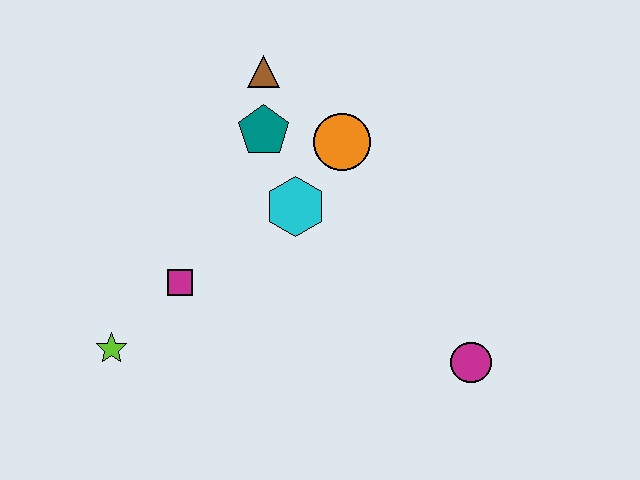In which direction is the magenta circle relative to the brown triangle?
The magenta circle is below the brown triangle.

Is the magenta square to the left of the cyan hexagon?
Yes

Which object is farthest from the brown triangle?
The magenta circle is farthest from the brown triangle.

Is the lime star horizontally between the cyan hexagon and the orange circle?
No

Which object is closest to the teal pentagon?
The brown triangle is closest to the teal pentagon.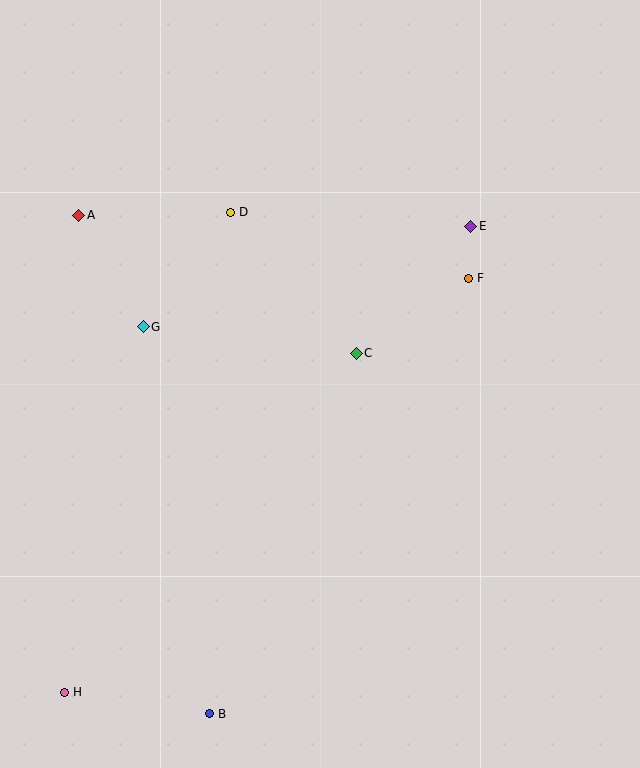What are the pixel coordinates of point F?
Point F is at (469, 278).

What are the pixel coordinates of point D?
Point D is at (231, 212).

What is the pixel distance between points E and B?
The distance between E and B is 553 pixels.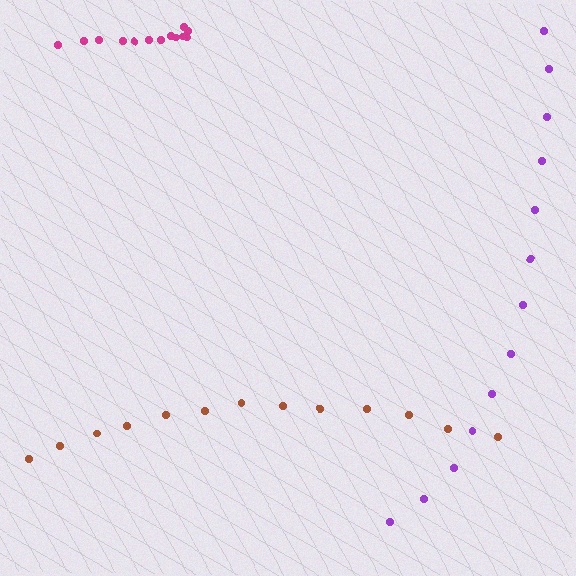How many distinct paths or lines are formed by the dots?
There are 3 distinct paths.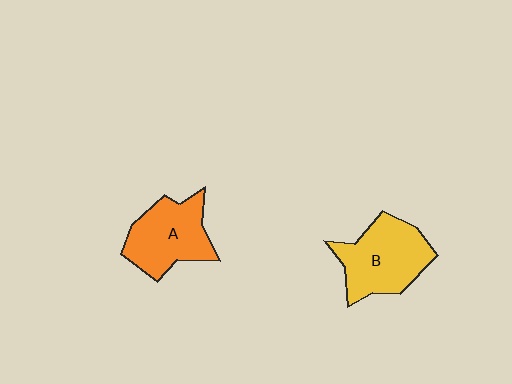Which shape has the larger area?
Shape B (yellow).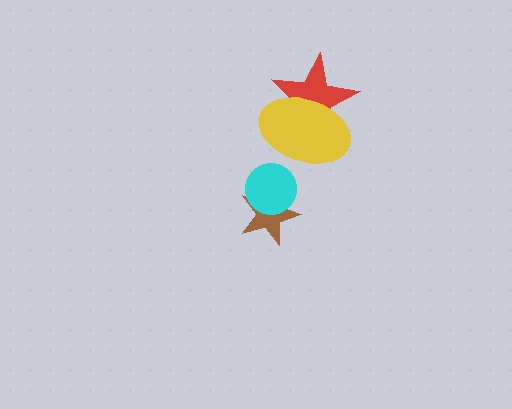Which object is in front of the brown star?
The cyan circle is in front of the brown star.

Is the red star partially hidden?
Yes, it is partially covered by another shape.